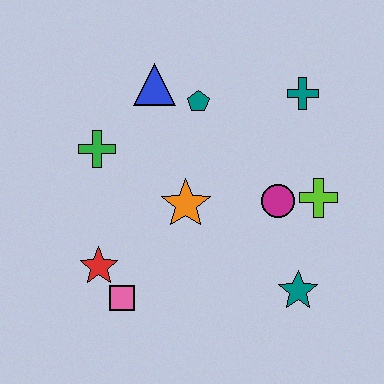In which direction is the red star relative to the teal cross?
The red star is to the left of the teal cross.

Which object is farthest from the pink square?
The teal cross is farthest from the pink square.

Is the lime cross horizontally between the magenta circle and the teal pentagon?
No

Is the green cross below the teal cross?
Yes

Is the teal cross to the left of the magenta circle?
No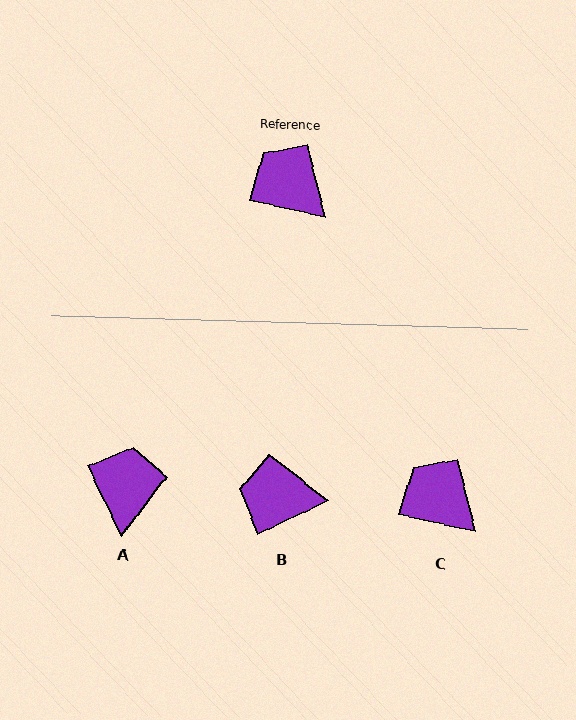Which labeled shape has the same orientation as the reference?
C.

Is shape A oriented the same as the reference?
No, it is off by about 51 degrees.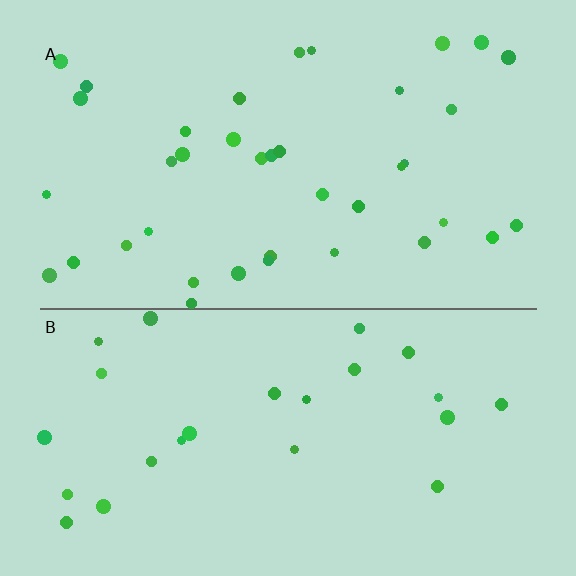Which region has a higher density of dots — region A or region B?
A (the top).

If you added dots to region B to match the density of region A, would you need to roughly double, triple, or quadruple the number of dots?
Approximately double.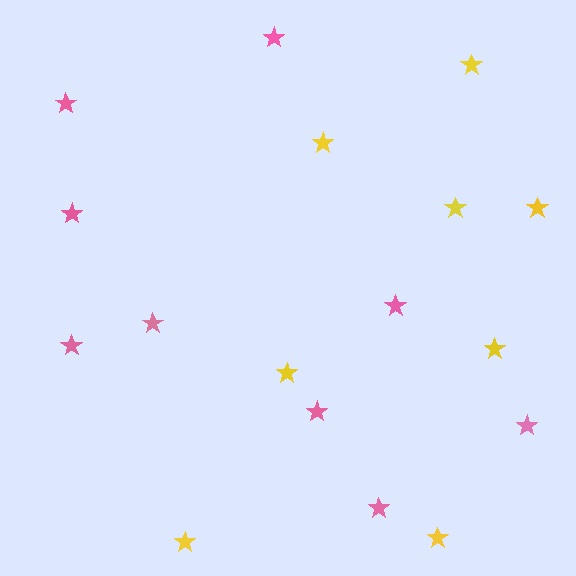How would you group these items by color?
There are 2 groups: one group of pink stars (9) and one group of yellow stars (8).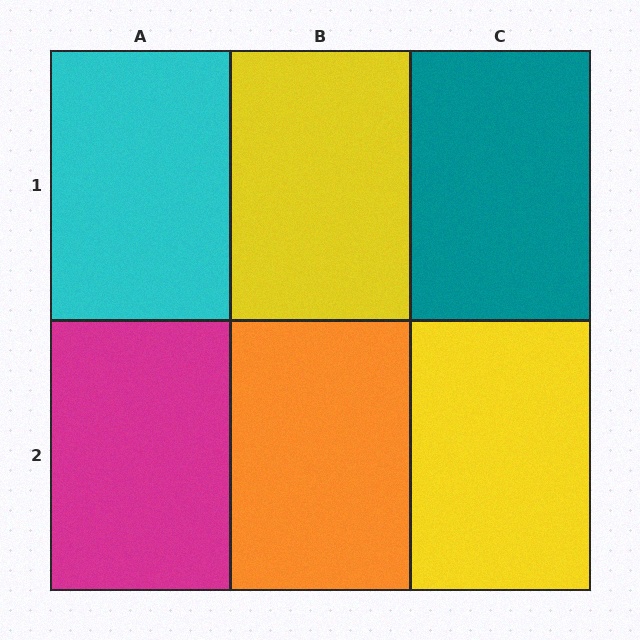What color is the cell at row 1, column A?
Cyan.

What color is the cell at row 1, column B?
Yellow.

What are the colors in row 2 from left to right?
Magenta, orange, yellow.